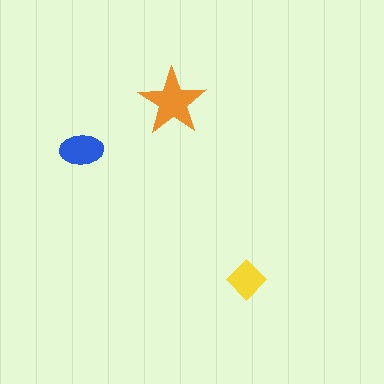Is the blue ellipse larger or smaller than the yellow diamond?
Larger.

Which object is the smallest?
The yellow diamond.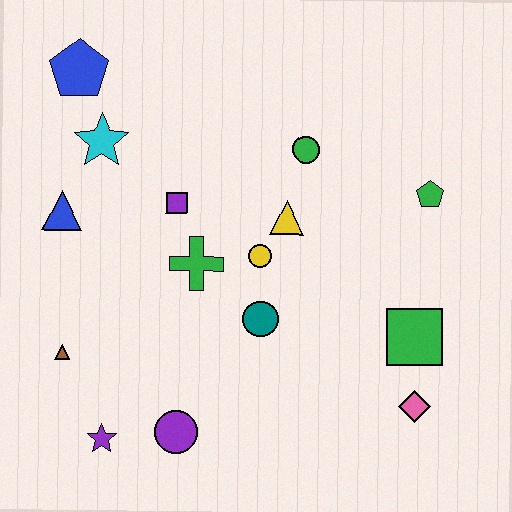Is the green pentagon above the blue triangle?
Yes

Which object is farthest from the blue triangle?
The pink diamond is farthest from the blue triangle.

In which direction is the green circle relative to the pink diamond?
The green circle is above the pink diamond.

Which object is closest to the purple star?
The purple circle is closest to the purple star.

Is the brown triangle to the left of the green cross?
Yes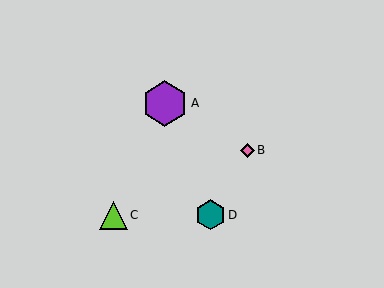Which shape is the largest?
The purple hexagon (labeled A) is the largest.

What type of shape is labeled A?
Shape A is a purple hexagon.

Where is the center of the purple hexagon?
The center of the purple hexagon is at (165, 103).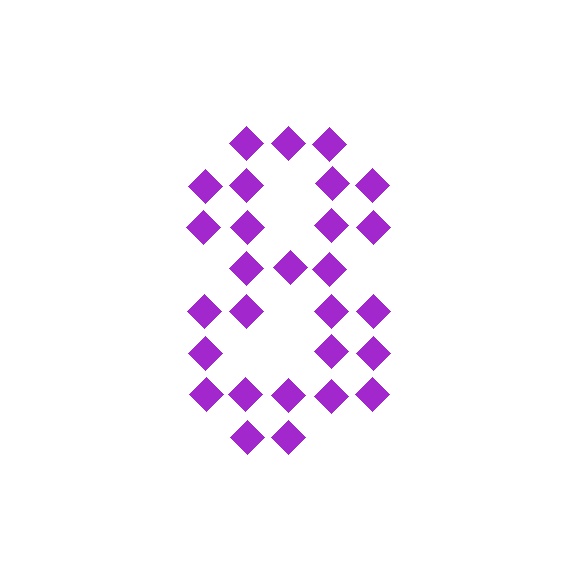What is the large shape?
The large shape is the digit 8.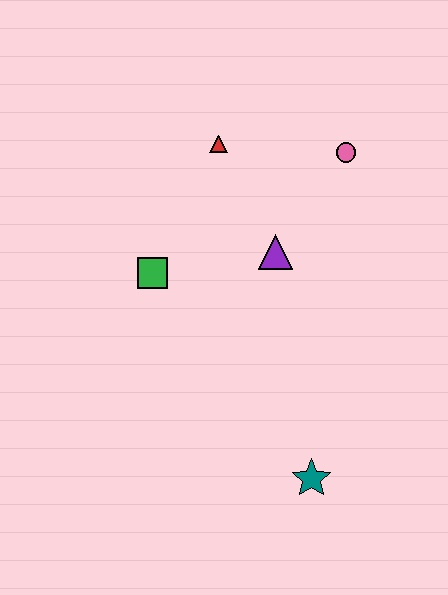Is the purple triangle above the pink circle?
No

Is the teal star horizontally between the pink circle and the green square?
Yes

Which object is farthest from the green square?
The teal star is farthest from the green square.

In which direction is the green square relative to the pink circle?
The green square is to the left of the pink circle.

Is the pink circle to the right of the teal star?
Yes